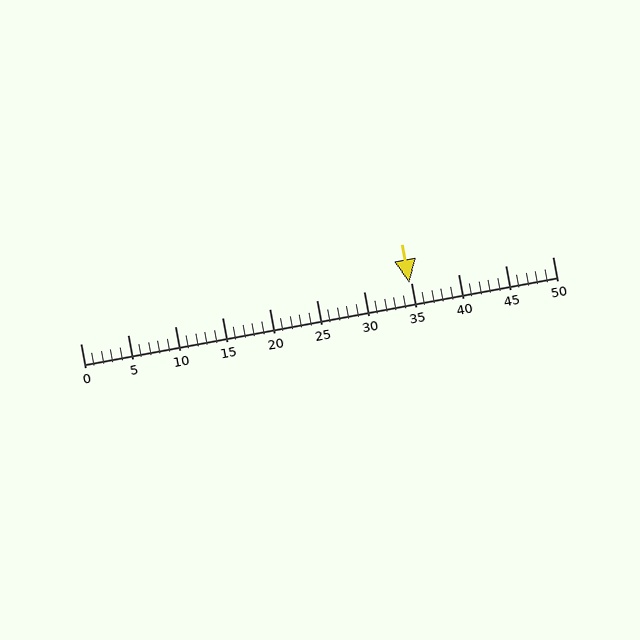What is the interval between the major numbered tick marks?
The major tick marks are spaced 5 units apart.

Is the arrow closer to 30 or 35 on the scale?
The arrow is closer to 35.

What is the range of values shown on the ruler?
The ruler shows values from 0 to 50.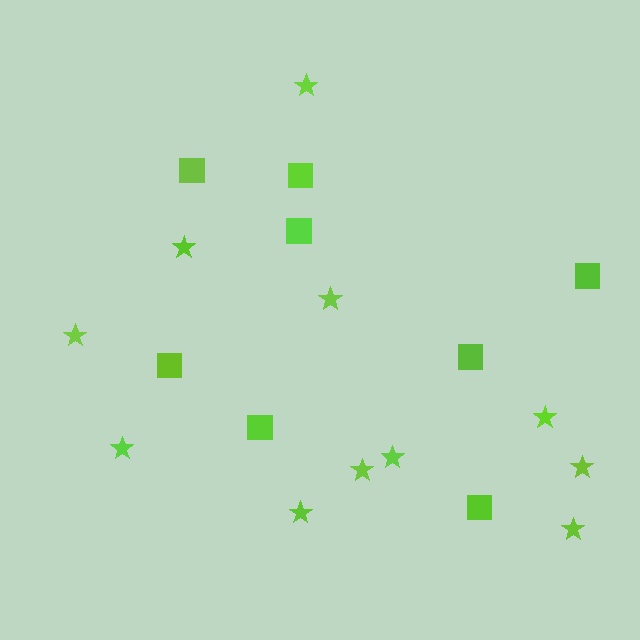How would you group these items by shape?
There are 2 groups: one group of stars (11) and one group of squares (8).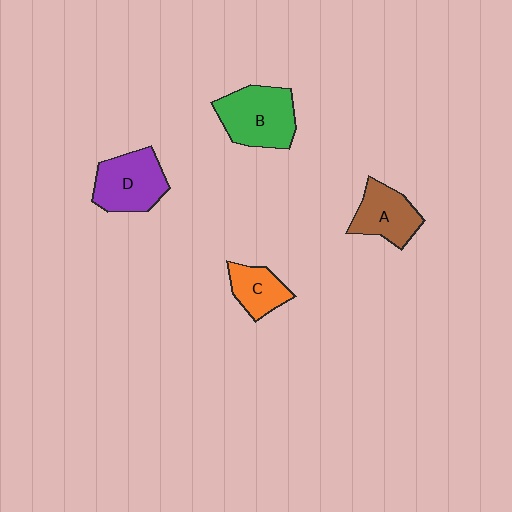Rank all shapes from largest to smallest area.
From largest to smallest: B (green), D (purple), A (brown), C (orange).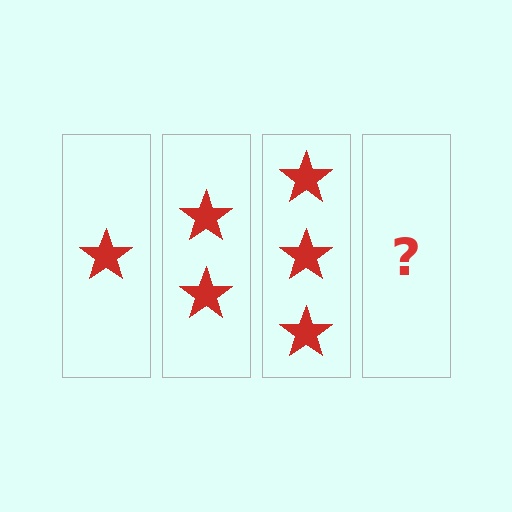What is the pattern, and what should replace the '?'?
The pattern is that each step adds one more star. The '?' should be 4 stars.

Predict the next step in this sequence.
The next step is 4 stars.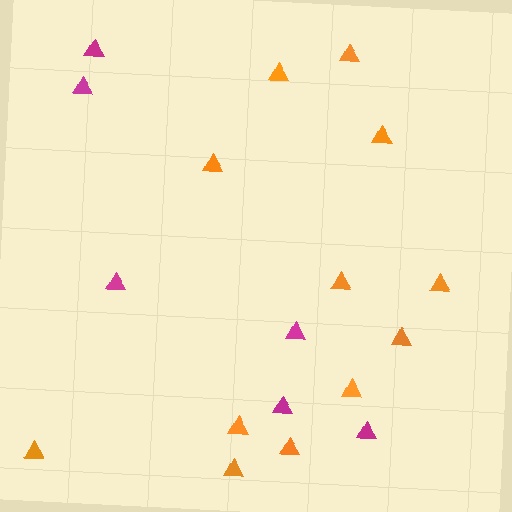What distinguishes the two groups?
There are 2 groups: one group of magenta triangles (6) and one group of orange triangles (12).